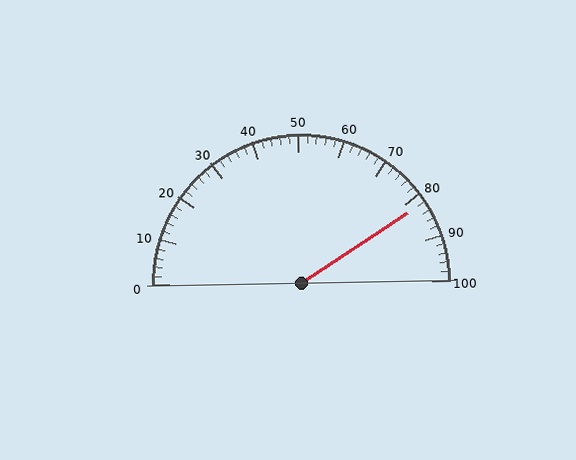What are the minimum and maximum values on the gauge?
The gauge ranges from 0 to 100.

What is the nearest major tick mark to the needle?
The nearest major tick mark is 80.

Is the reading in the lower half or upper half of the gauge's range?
The reading is in the upper half of the range (0 to 100).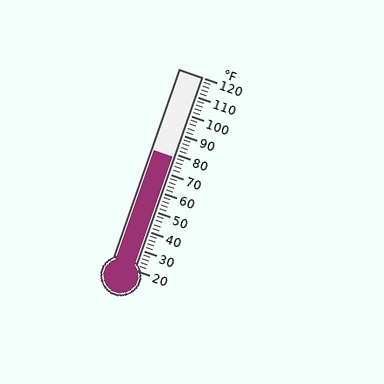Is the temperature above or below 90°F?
The temperature is below 90°F.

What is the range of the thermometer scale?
The thermometer scale ranges from 20°F to 120°F.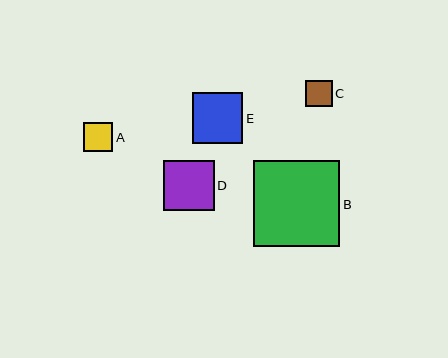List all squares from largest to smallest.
From largest to smallest: B, E, D, A, C.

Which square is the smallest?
Square C is the smallest with a size of approximately 27 pixels.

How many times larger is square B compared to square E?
Square B is approximately 1.7 times the size of square E.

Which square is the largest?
Square B is the largest with a size of approximately 86 pixels.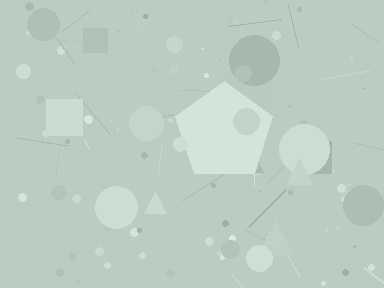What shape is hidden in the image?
A pentagon is hidden in the image.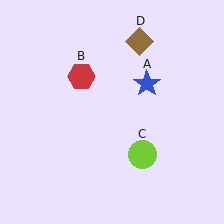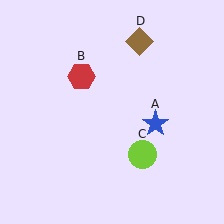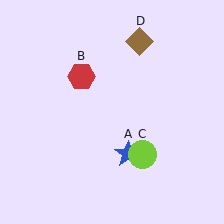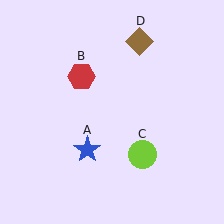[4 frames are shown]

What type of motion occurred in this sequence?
The blue star (object A) rotated clockwise around the center of the scene.